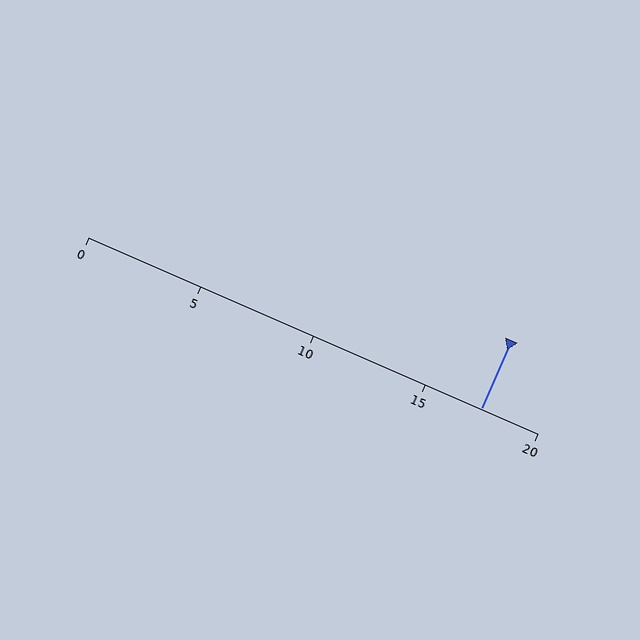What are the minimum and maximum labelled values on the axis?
The axis runs from 0 to 20.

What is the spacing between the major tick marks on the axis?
The major ticks are spaced 5 apart.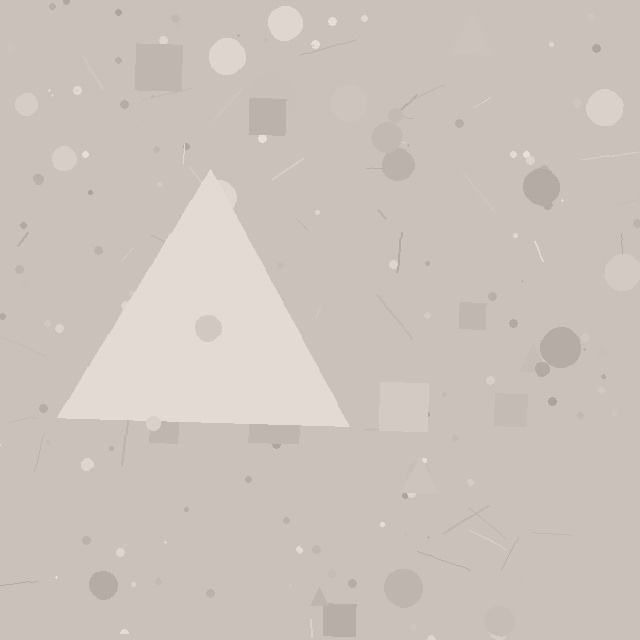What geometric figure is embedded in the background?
A triangle is embedded in the background.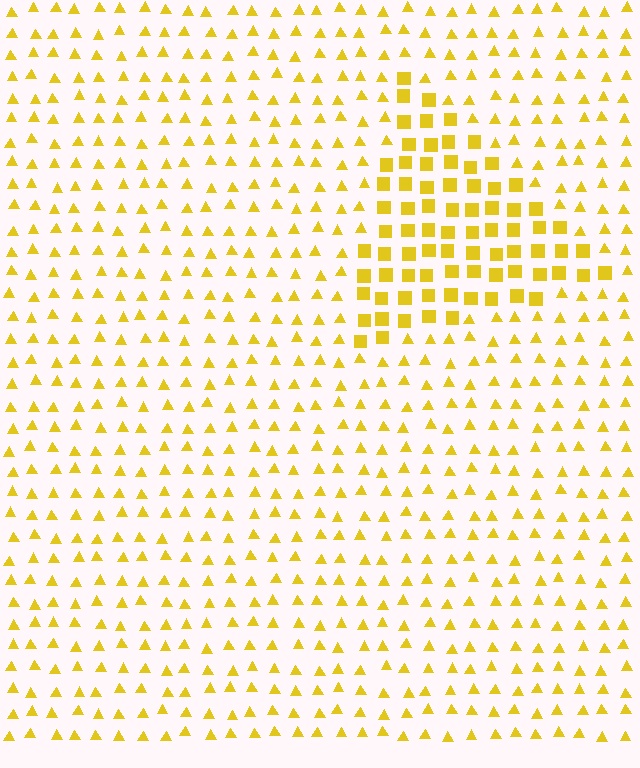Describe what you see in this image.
The image is filled with small yellow elements arranged in a uniform grid. A triangle-shaped region contains squares, while the surrounding area contains triangles. The boundary is defined purely by the change in element shape.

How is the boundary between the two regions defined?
The boundary is defined by a change in element shape: squares inside vs. triangles outside. All elements share the same color and spacing.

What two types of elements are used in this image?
The image uses squares inside the triangle region and triangles outside it.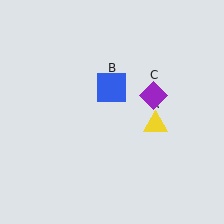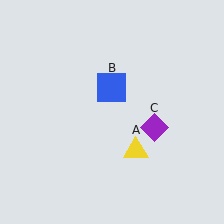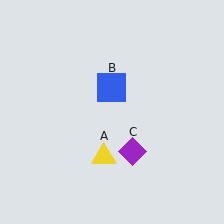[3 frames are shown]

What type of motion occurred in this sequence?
The yellow triangle (object A), purple diamond (object C) rotated clockwise around the center of the scene.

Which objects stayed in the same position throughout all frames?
Blue square (object B) remained stationary.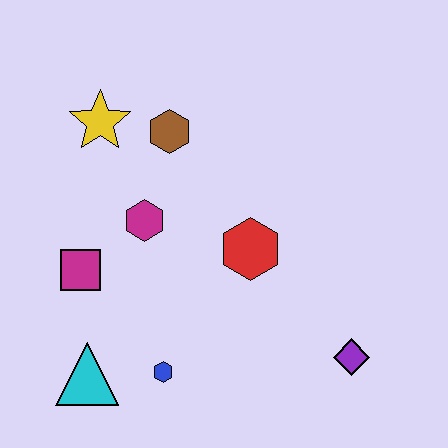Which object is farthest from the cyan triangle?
The purple diamond is farthest from the cyan triangle.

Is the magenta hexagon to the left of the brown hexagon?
Yes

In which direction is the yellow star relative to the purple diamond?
The yellow star is to the left of the purple diamond.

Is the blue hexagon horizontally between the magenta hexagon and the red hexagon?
Yes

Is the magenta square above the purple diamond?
Yes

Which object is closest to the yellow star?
The brown hexagon is closest to the yellow star.